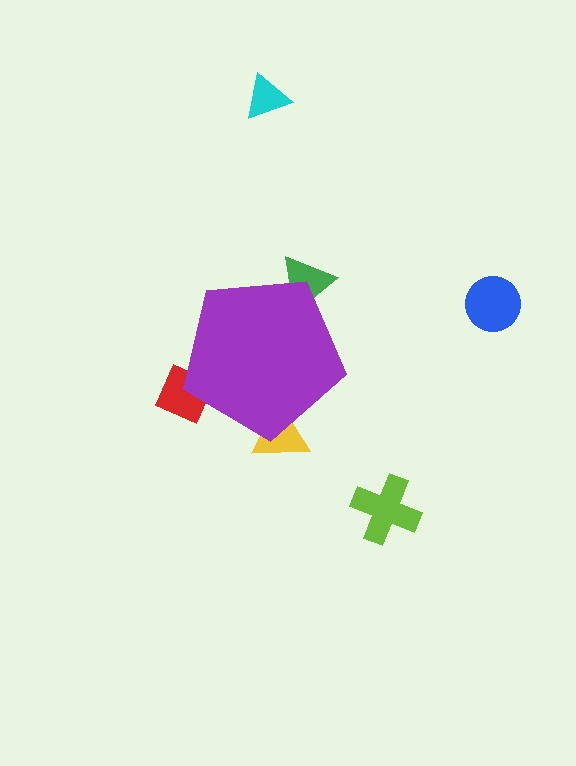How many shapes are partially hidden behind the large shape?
3 shapes are partially hidden.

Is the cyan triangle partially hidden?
No, the cyan triangle is fully visible.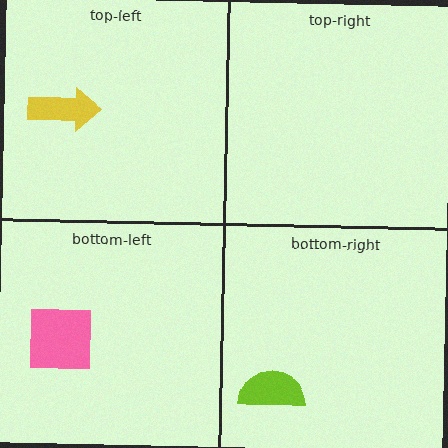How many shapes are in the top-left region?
1.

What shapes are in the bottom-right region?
The lime semicircle.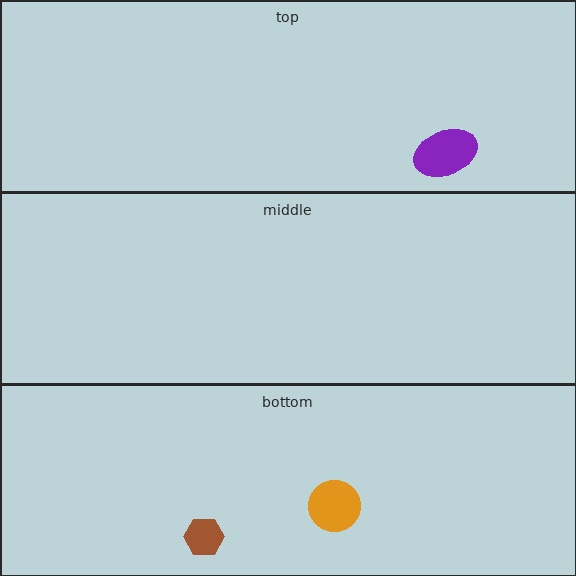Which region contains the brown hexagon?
The bottom region.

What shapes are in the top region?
The purple ellipse.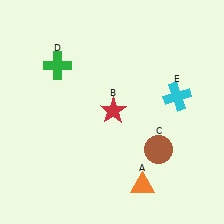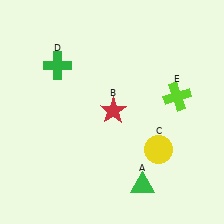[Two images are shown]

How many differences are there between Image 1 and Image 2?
There are 3 differences between the two images.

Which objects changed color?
A changed from orange to green. C changed from brown to yellow. E changed from cyan to lime.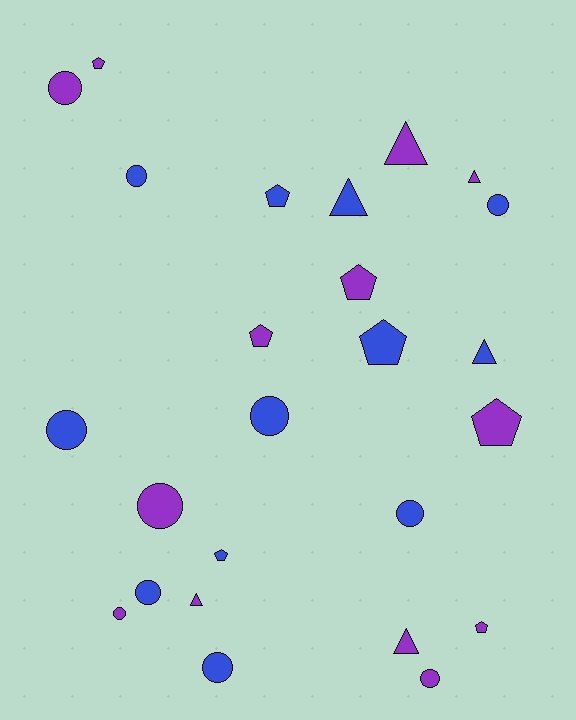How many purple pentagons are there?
There are 5 purple pentagons.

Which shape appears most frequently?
Circle, with 11 objects.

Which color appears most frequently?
Purple, with 13 objects.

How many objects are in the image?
There are 25 objects.